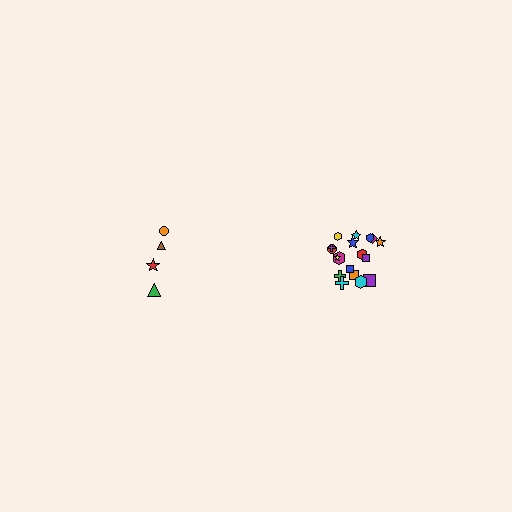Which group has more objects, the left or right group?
The right group.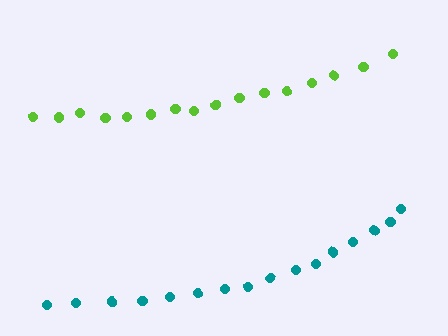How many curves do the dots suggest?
There are 2 distinct paths.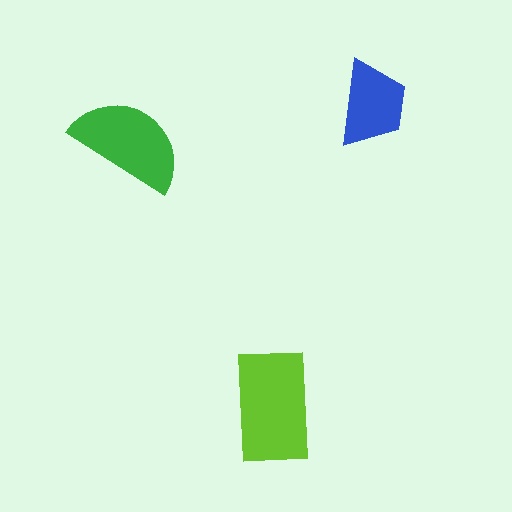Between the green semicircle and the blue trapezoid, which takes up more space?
The green semicircle.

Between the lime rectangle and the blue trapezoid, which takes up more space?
The lime rectangle.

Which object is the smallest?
The blue trapezoid.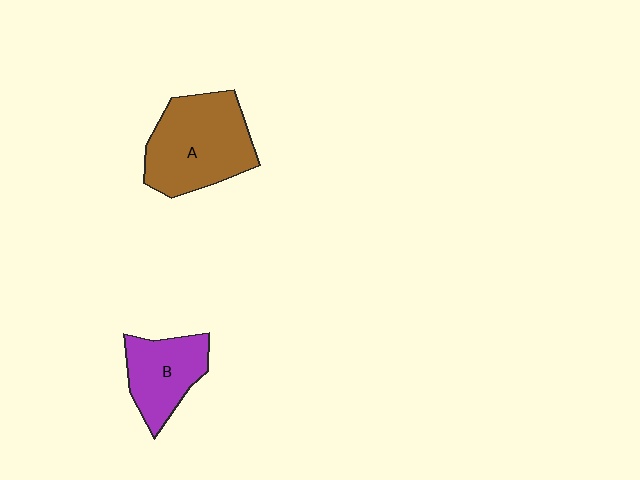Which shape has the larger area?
Shape A (brown).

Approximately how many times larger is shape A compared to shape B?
Approximately 1.6 times.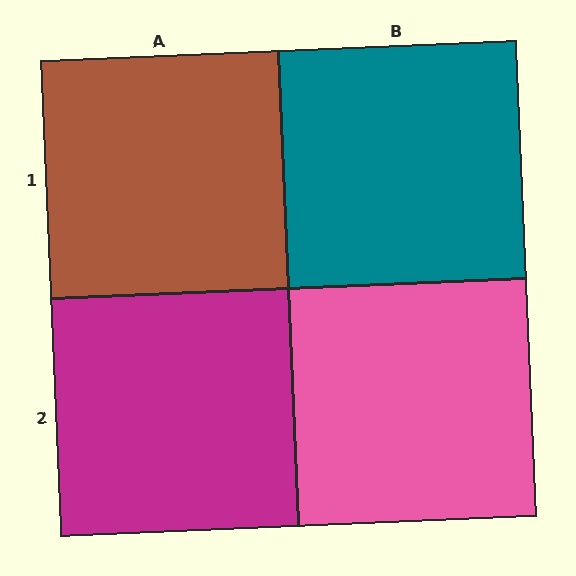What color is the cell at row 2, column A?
Magenta.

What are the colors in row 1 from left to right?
Brown, teal.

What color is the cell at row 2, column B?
Pink.